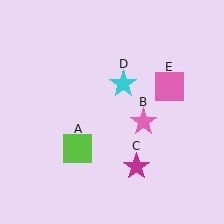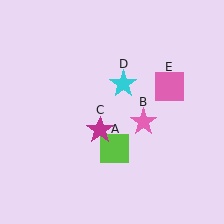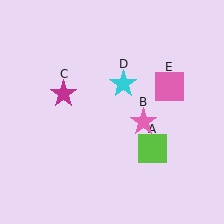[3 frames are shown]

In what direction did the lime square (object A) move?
The lime square (object A) moved right.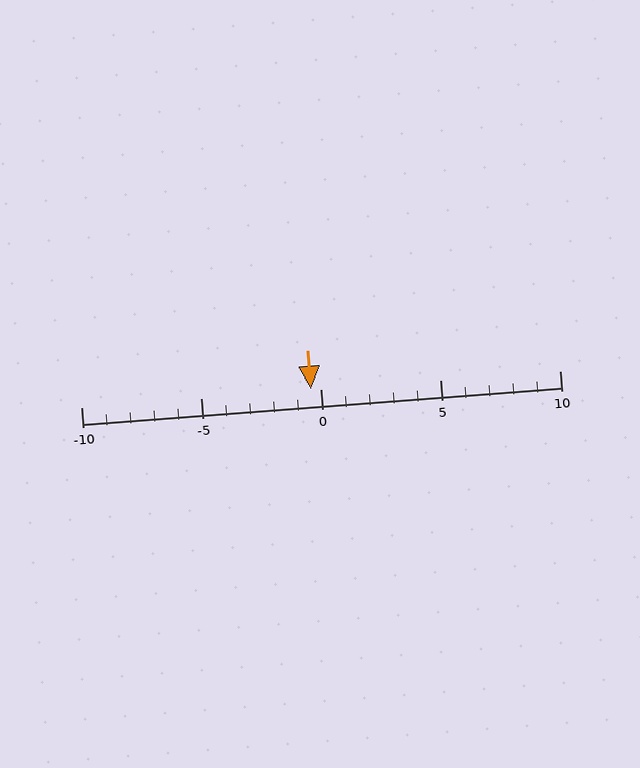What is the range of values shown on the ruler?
The ruler shows values from -10 to 10.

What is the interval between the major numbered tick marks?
The major tick marks are spaced 5 units apart.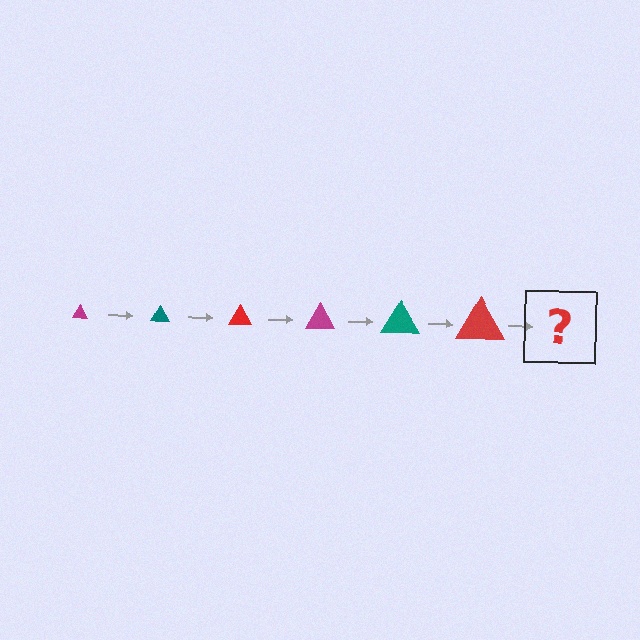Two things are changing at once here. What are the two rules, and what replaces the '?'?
The two rules are that the triangle grows larger each step and the color cycles through magenta, teal, and red. The '?' should be a magenta triangle, larger than the previous one.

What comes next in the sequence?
The next element should be a magenta triangle, larger than the previous one.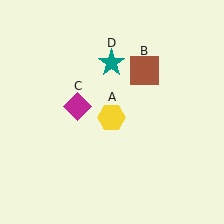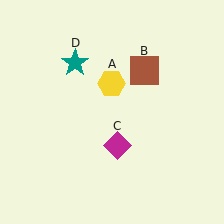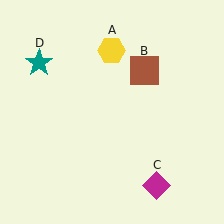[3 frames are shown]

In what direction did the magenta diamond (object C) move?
The magenta diamond (object C) moved down and to the right.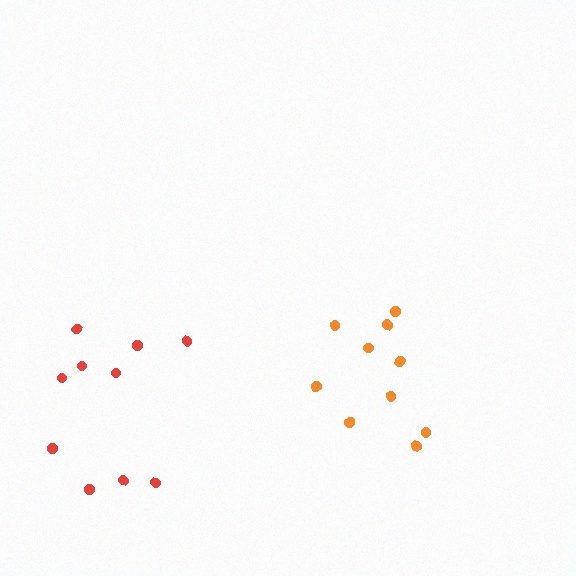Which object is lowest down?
The red cluster is bottommost.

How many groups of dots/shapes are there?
There are 2 groups.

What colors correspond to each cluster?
The clusters are colored: orange, red.